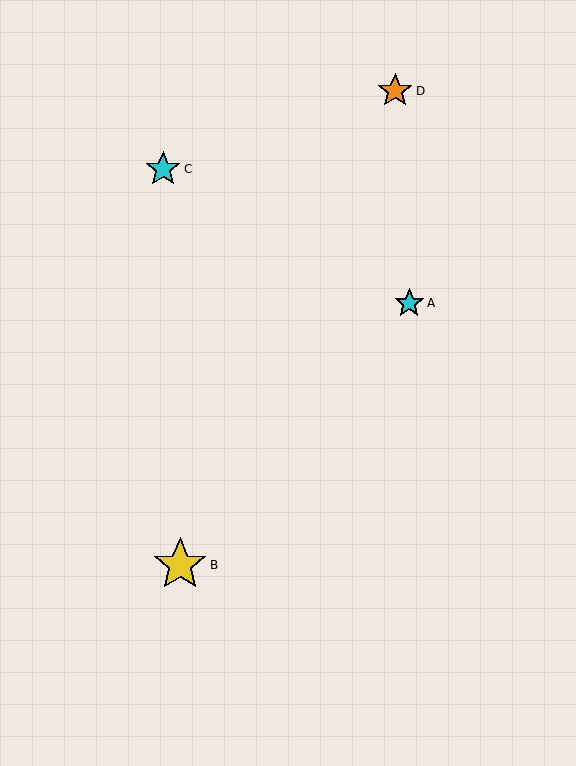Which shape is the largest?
The yellow star (labeled B) is the largest.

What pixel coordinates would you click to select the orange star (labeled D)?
Click at (395, 91) to select the orange star D.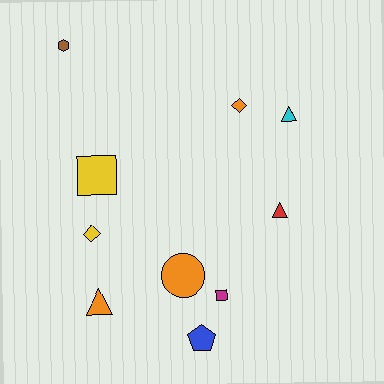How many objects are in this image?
There are 10 objects.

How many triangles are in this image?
There are 3 triangles.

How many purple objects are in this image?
There are no purple objects.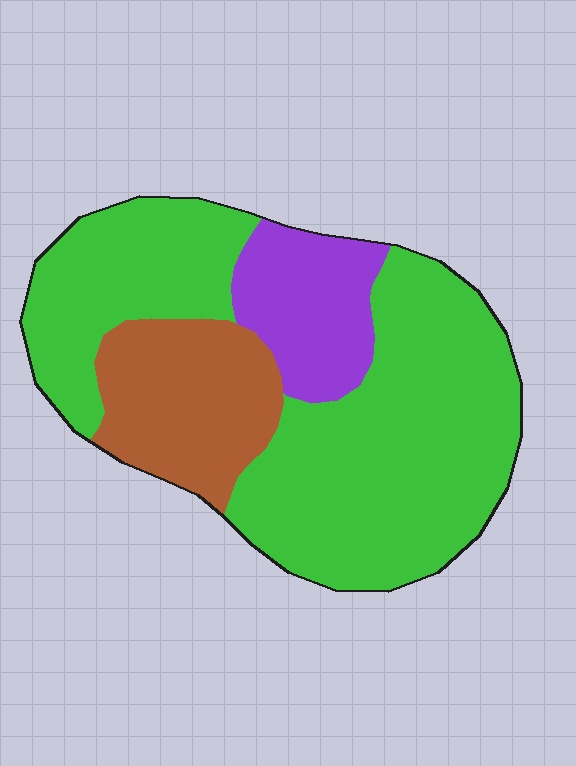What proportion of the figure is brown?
Brown covers around 20% of the figure.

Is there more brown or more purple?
Brown.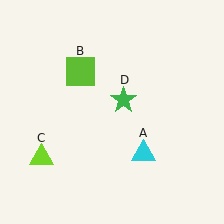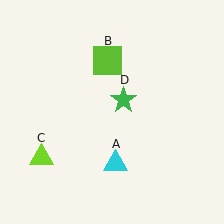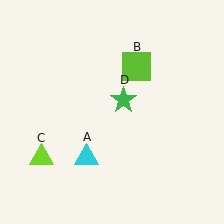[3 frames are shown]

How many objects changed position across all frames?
2 objects changed position: cyan triangle (object A), lime square (object B).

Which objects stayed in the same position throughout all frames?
Lime triangle (object C) and green star (object D) remained stationary.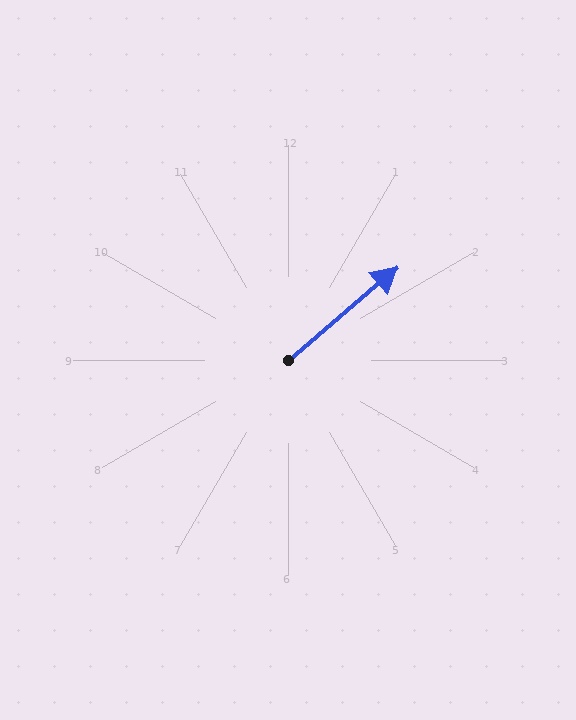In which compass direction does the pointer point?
Northeast.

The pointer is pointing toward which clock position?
Roughly 2 o'clock.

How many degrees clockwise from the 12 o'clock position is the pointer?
Approximately 49 degrees.